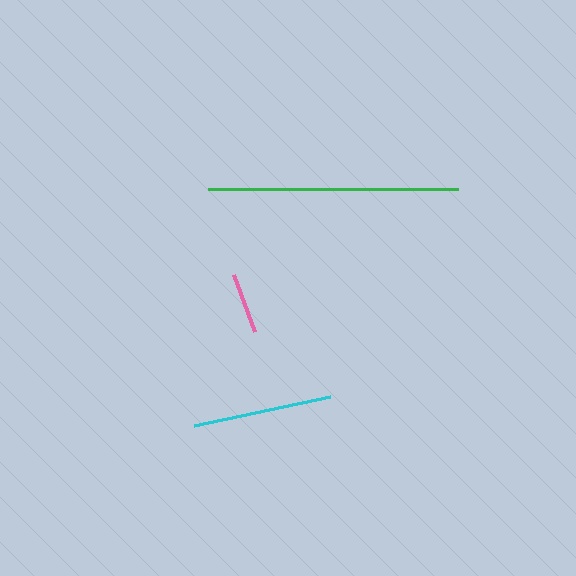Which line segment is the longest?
The green line is the longest at approximately 250 pixels.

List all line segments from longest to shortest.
From longest to shortest: green, cyan, pink.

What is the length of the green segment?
The green segment is approximately 250 pixels long.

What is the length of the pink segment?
The pink segment is approximately 61 pixels long.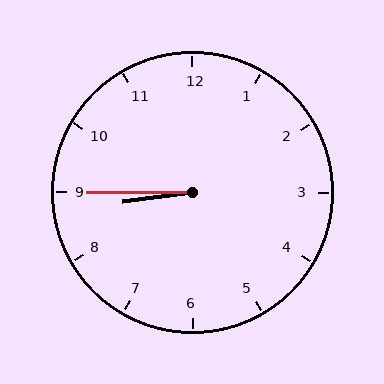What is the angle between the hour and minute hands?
Approximately 8 degrees.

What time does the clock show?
8:45.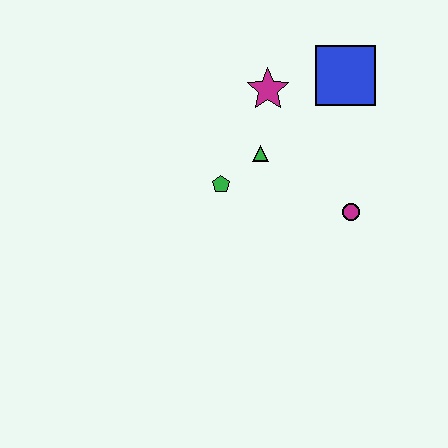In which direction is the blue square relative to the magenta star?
The blue square is to the right of the magenta star.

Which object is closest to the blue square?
The magenta star is closest to the blue square.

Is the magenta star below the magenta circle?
No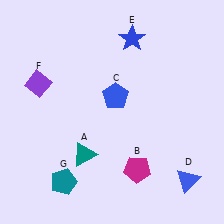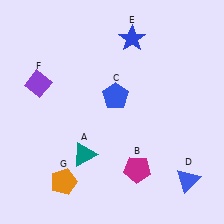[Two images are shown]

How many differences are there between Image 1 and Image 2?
There is 1 difference between the two images.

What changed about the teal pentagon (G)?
In Image 1, G is teal. In Image 2, it changed to orange.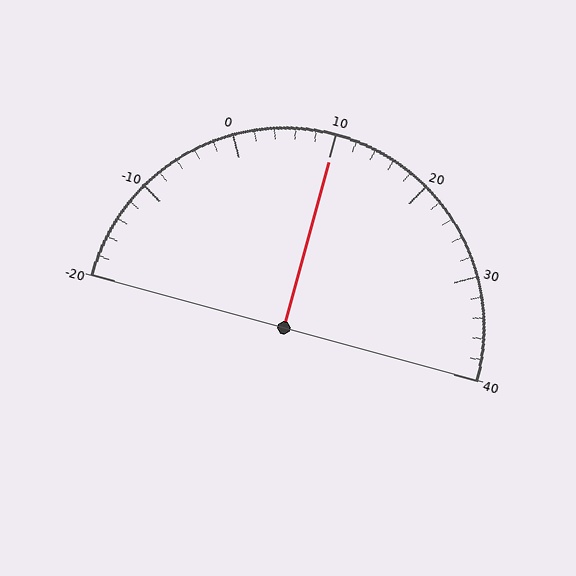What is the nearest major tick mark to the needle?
The nearest major tick mark is 10.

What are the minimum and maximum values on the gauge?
The gauge ranges from -20 to 40.